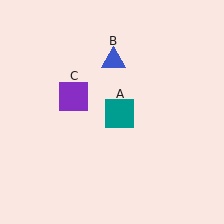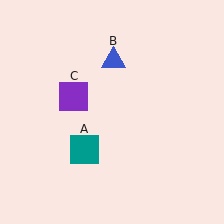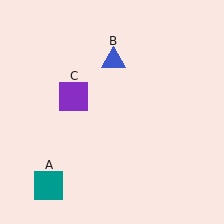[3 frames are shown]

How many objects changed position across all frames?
1 object changed position: teal square (object A).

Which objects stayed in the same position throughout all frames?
Blue triangle (object B) and purple square (object C) remained stationary.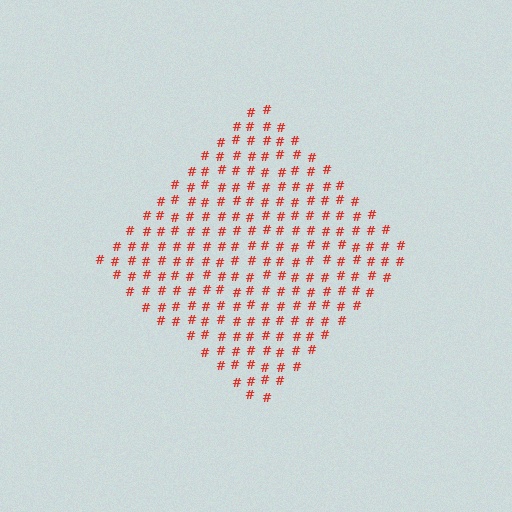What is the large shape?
The large shape is a diamond.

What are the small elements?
The small elements are hash symbols.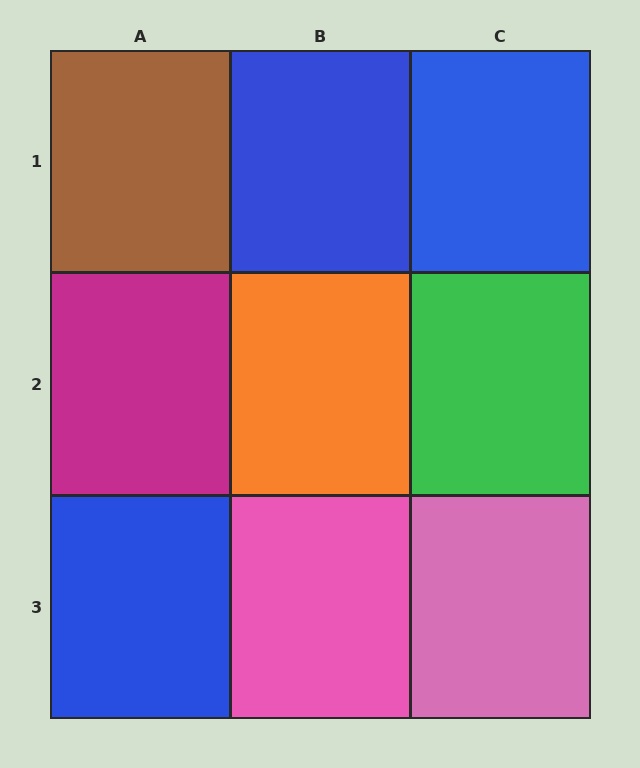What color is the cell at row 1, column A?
Brown.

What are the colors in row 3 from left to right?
Blue, pink, pink.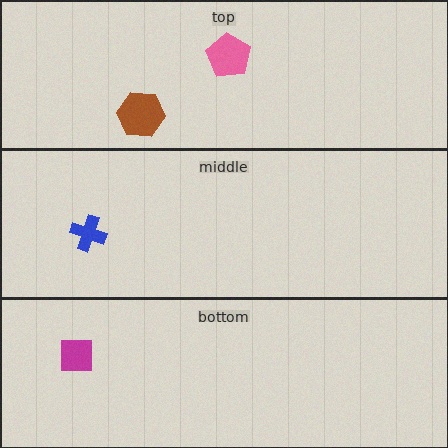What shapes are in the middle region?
The blue cross.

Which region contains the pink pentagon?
The top region.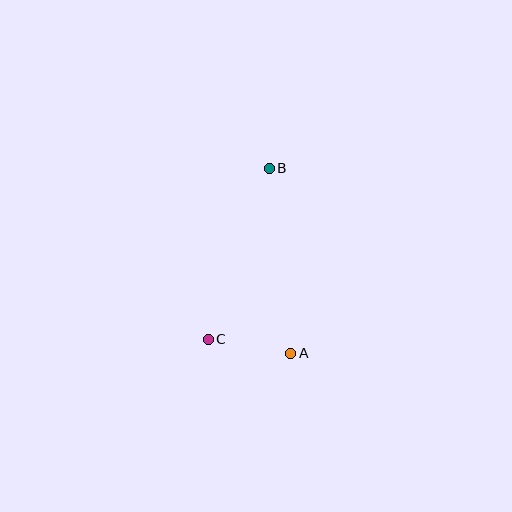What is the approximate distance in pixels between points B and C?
The distance between B and C is approximately 181 pixels.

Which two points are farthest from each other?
Points A and B are farthest from each other.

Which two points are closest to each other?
Points A and C are closest to each other.